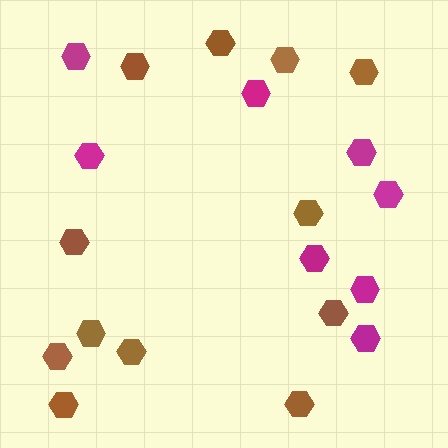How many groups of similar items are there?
There are 2 groups: one group of brown hexagons (12) and one group of magenta hexagons (8).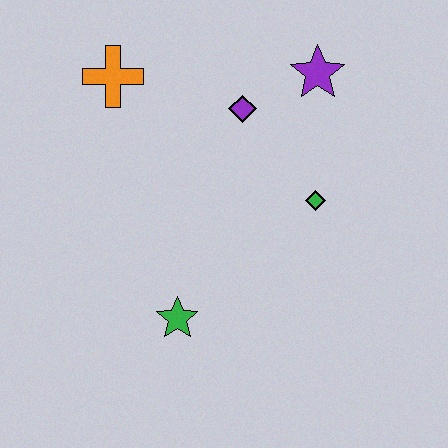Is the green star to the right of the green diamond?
No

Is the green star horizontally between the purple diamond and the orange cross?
Yes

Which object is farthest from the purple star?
The green star is farthest from the purple star.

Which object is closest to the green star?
The green diamond is closest to the green star.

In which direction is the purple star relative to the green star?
The purple star is above the green star.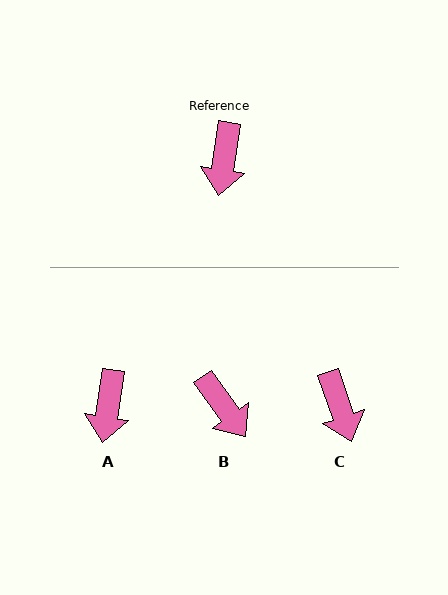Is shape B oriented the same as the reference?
No, it is off by about 44 degrees.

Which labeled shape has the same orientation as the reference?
A.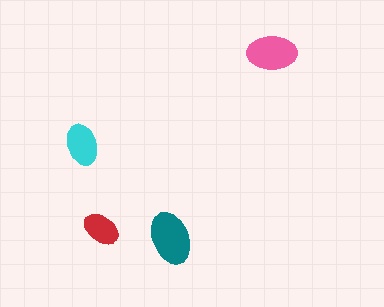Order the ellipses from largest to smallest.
the teal one, the pink one, the cyan one, the red one.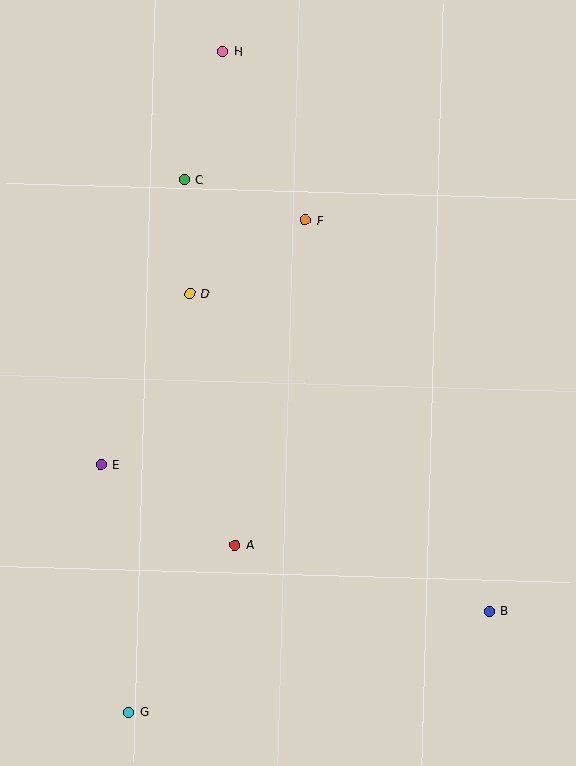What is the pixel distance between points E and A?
The distance between E and A is 156 pixels.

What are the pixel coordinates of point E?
Point E is at (101, 465).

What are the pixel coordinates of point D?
Point D is at (190, 293).